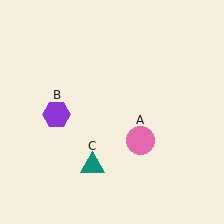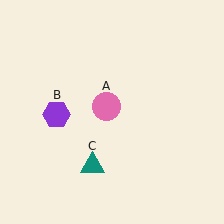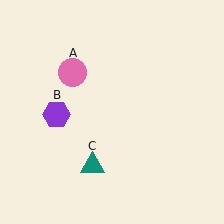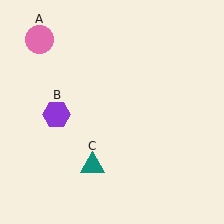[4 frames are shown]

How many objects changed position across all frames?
1 object changed position: pink circle (object A).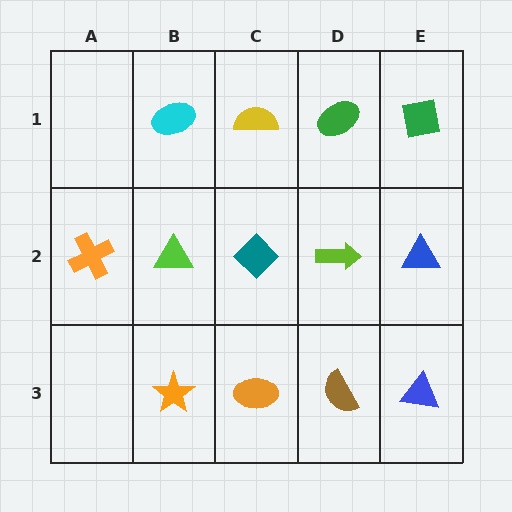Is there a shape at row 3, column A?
No, that cell is empty.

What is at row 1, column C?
A yellow semicircle.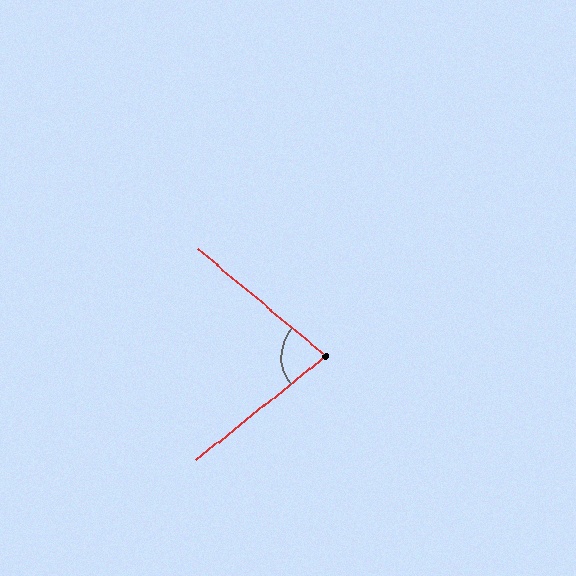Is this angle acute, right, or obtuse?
It is acute.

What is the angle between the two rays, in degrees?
Approximately 78 degrees.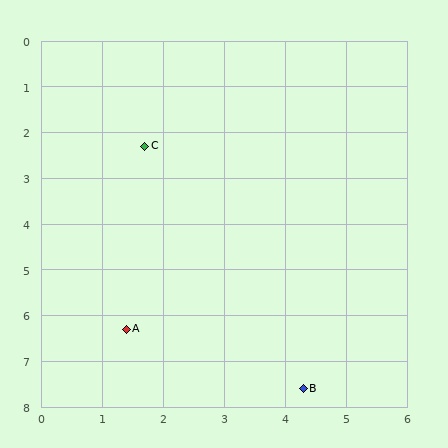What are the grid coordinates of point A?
Point A is at approximately (1.4, 6.3).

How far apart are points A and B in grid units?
Points A and B are about 3.2 grid units apart.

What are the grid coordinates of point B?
Point B is at approximately (4.3, 7.6).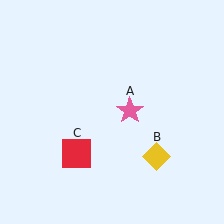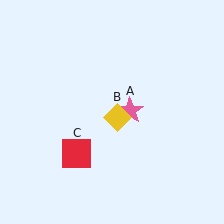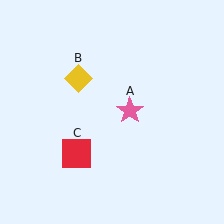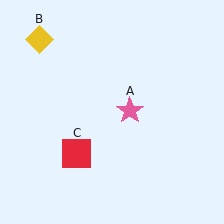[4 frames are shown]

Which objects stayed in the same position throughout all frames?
Pink star (object A) and red square (object C) remained stationary.